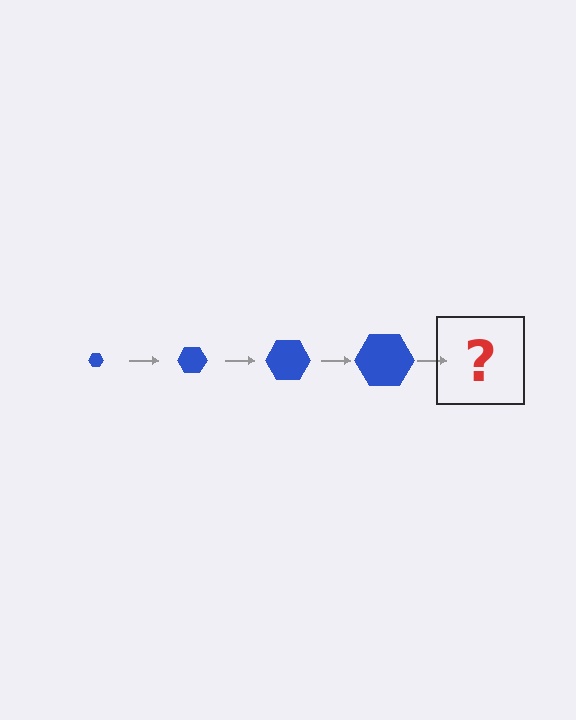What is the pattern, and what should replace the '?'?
The pattern is that the hexagon gets progressively larger each step. The '?' should be a blue hexagon, larger than the previous one.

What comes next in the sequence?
The next element should be a blue hexagon, larger than the previous one.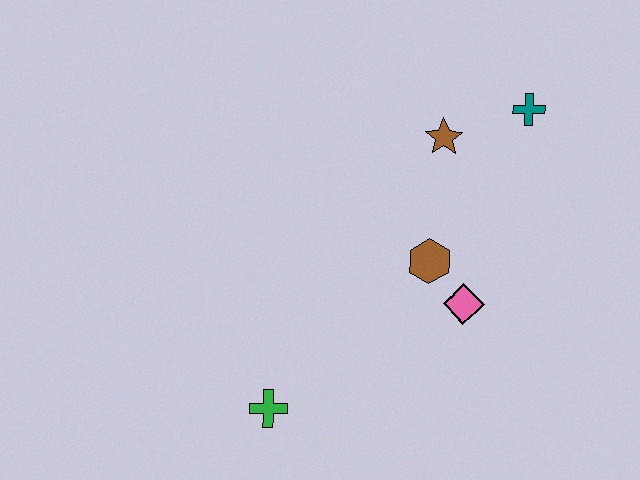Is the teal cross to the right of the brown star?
Yes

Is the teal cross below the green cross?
No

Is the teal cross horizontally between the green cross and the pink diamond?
No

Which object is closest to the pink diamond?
The brown hexagon is closest to the pink diamond.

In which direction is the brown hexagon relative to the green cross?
The brown hexagon is to the right of the green cross.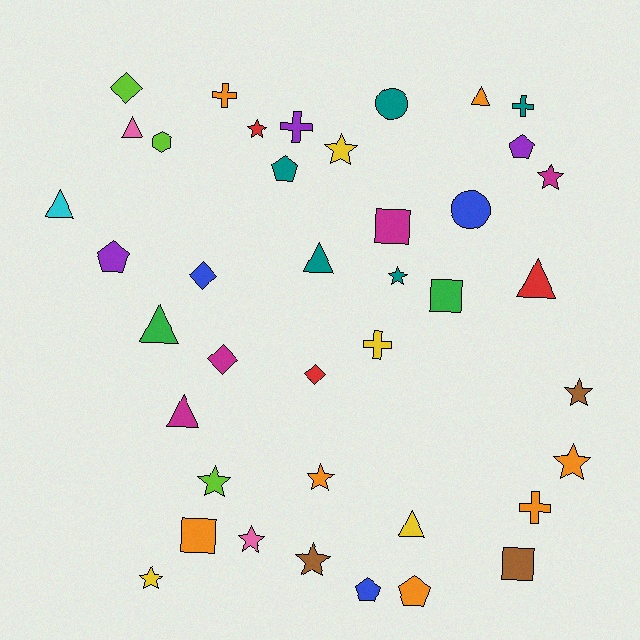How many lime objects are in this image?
There are 3 lime objects.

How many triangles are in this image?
There are 8 triangles.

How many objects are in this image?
There are 40 objects.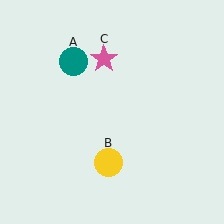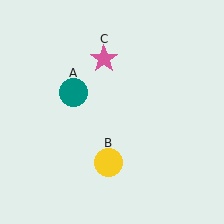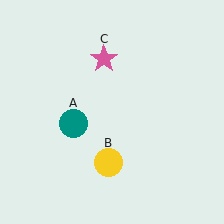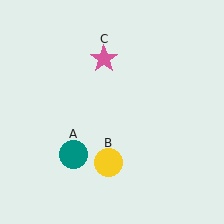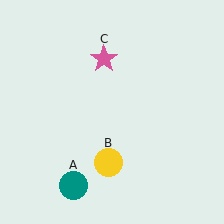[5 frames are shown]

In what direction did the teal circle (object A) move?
The teal circle (object A) moved down.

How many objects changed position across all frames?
1 object changed position: teal circle (object A).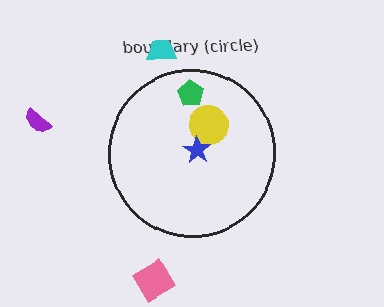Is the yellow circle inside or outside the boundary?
Inside.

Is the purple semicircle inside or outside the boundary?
Outside.